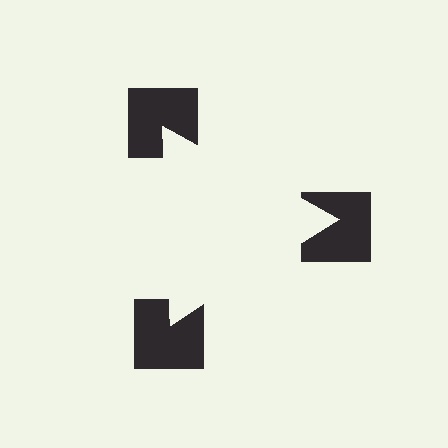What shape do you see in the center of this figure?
An illusory triangle — its edges are inferred from the aligned wedge cuts in the notched squares, not physically drawn.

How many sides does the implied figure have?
3 sides.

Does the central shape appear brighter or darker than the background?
It typically appears slightly brighter than the background, even though no actual brightness change is drawn.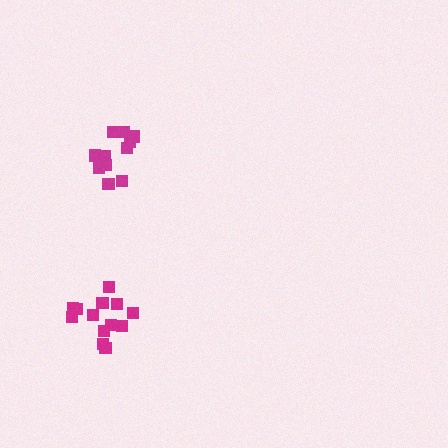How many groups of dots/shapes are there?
There are 2 groups.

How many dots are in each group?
Group 1: 13 dots, Group 2: 12 dots (25 total).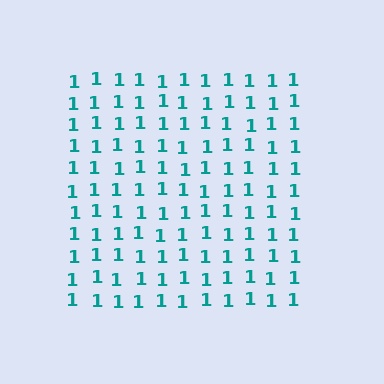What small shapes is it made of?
It is made of small digit 1's.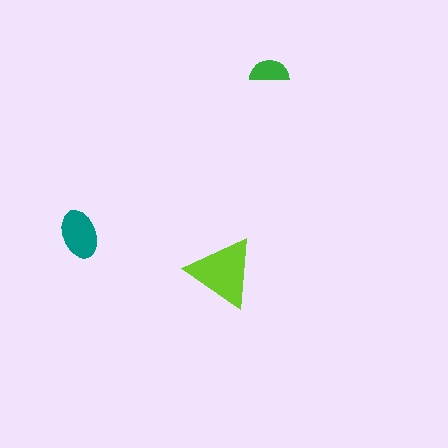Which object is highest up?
The green semicircle is topmost.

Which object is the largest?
The lime triangle.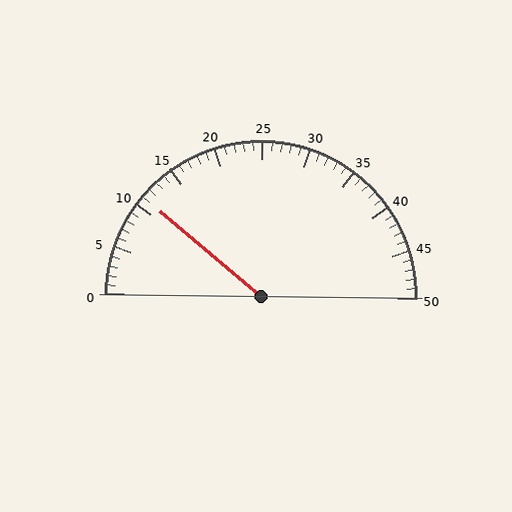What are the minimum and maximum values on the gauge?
The gauge ranges from 0 to 50.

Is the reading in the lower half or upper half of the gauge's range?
The reading is in the lower half of the range (0 to 50).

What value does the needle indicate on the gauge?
The needle indicates approximately 11.